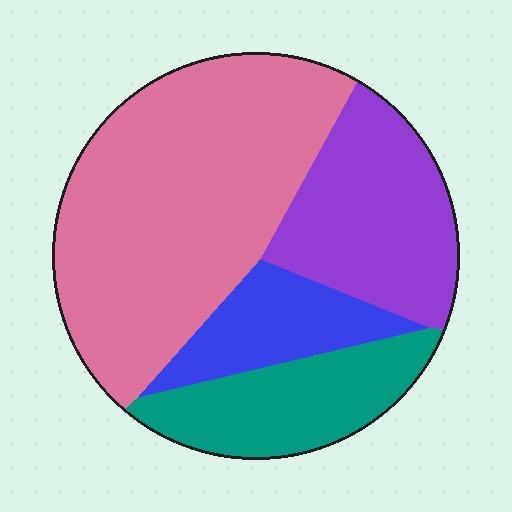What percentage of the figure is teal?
Teal takes up about one sixth (1/6) of the figure.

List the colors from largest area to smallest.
From largest to smallest: pink, purple, teal, blue.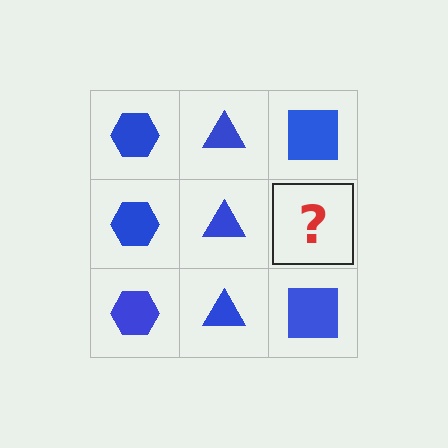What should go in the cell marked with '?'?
The missing cell should contain a blue square.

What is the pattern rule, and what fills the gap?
The rule is that each column has a consistent shape. The gap should be filled with a blue square.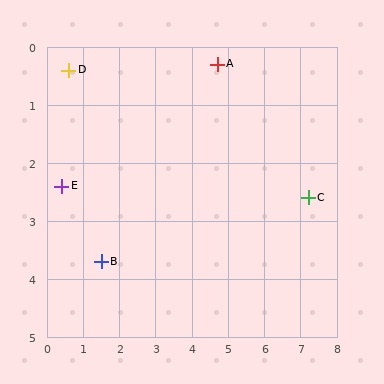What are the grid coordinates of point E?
Point E is at approximately (0.4, 2.4).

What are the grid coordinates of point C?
Point C is at approximately (7.2, 2.6).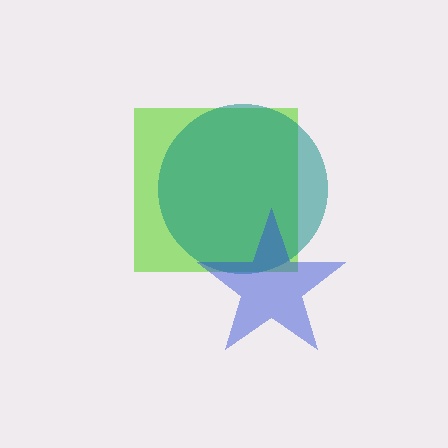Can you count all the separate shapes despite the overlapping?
Yes, there are 3 separate shapes.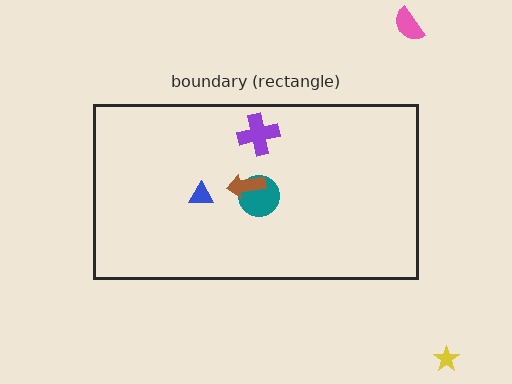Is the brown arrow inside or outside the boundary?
Inside.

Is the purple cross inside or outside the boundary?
Inside.